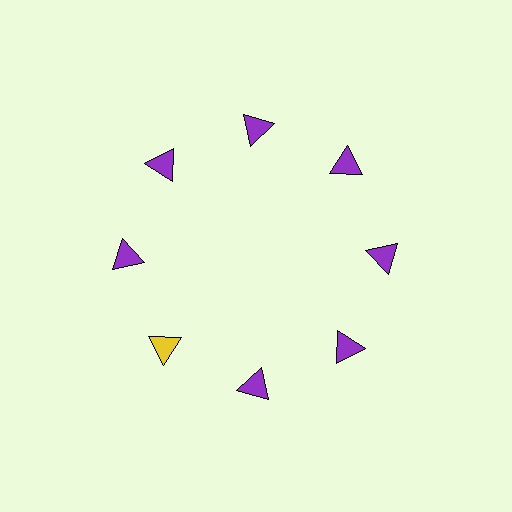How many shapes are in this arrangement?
There are 8 shapes arranged in a ring pattern.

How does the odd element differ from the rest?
It has a different color: yellow instead of purple.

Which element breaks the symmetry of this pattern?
The yellow triangle at roughly the 8 o'clock position breaks the symmetry. All other shapes are purple triangles.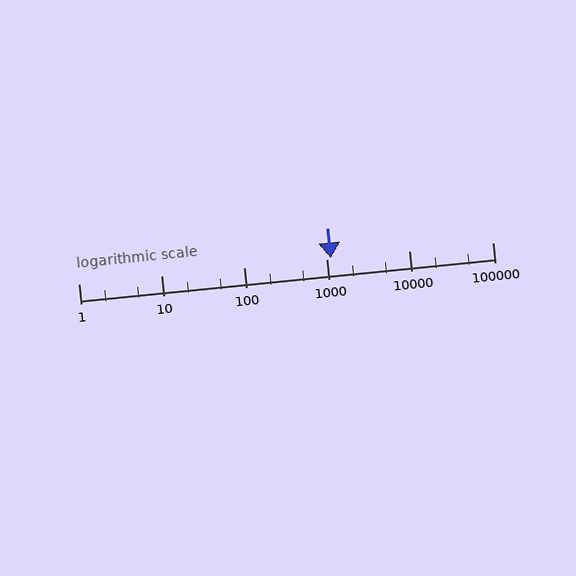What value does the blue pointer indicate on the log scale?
The pointer indicates approximately 1100.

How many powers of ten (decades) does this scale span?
The scale spans 5 decades, from 1 to 100000.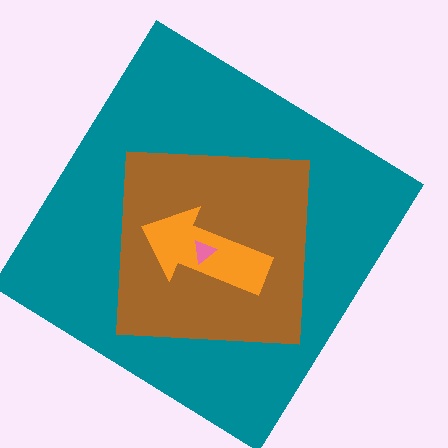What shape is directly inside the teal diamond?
The brown square.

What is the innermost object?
The pink triangle.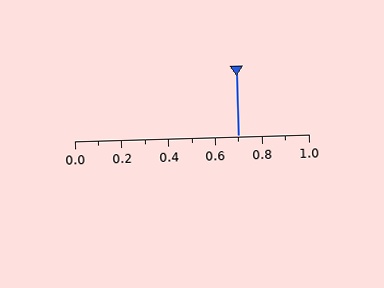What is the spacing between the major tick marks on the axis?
The major ticks are spaced 0.2 apart.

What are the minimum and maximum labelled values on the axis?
The axis runs from 0.0 to 1.0.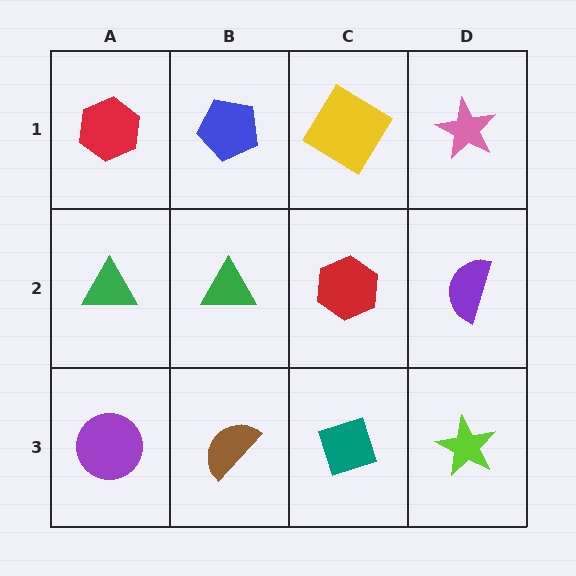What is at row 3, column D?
A lime star.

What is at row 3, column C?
A teal diamond.